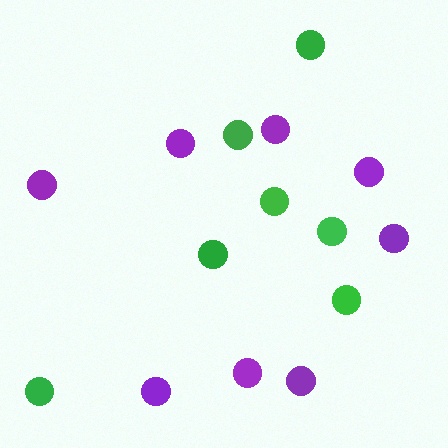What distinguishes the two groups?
There are 2 groups: one group of green circles (7) and one group of purple circles (8).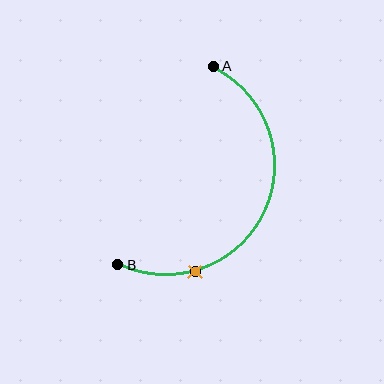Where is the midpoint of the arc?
The arc midpoint is the point on the curve farthest from the straight line joining A and B. It sits to the right of that line.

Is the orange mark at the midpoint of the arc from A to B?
No. The orange mark lies on the arc but is closer to endpoint B. The arc midpoint would be at the point on the curve equidistant along the arc from both A and B.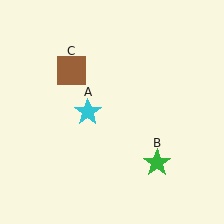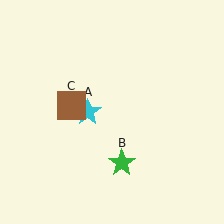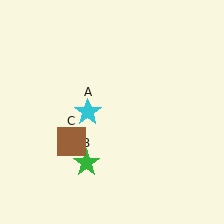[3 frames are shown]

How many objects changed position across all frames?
2 objects changed position: green star (object B), brown square (object C).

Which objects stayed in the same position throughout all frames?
Cyan star (object A) remained stationary.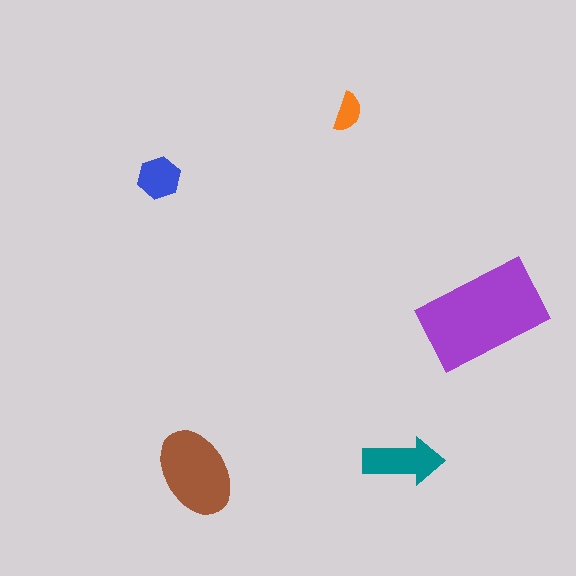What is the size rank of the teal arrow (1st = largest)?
3rd.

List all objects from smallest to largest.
The orange semicircle, the blue hexagon, the teal arrow, the brown ellipse, the purple rectangle.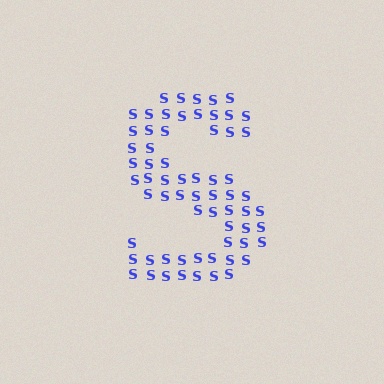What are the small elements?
The small elements are letter S's.